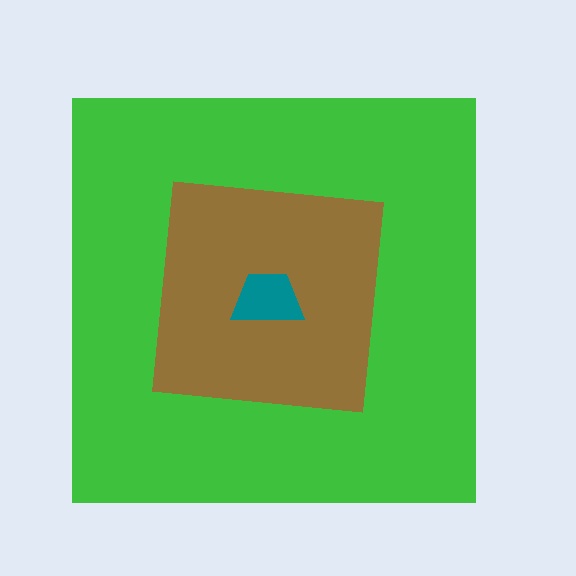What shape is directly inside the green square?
The brown square.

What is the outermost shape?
The green square.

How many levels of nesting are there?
3.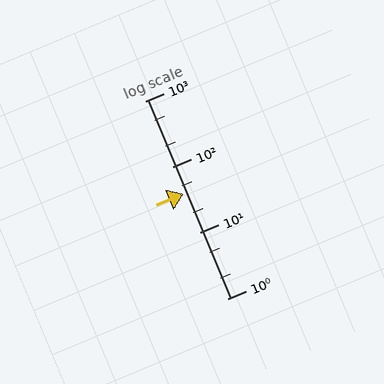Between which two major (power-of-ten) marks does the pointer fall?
The pointer is between 10 and 100.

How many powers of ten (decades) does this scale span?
The scale spans 3 decades, from 1 to 1000.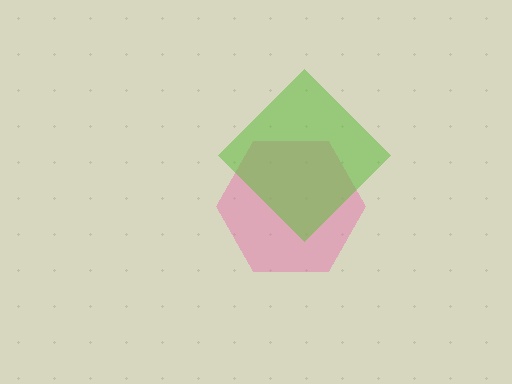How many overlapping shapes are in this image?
There are 2 overlapping shapes in the image.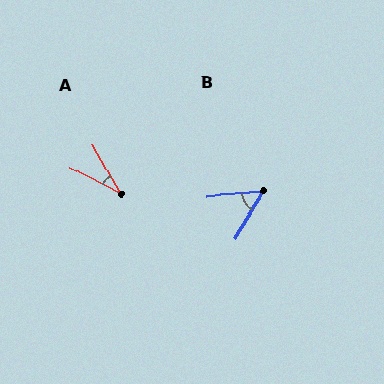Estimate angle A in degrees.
Approximately 33 degrees.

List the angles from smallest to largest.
A (33°), B (53°).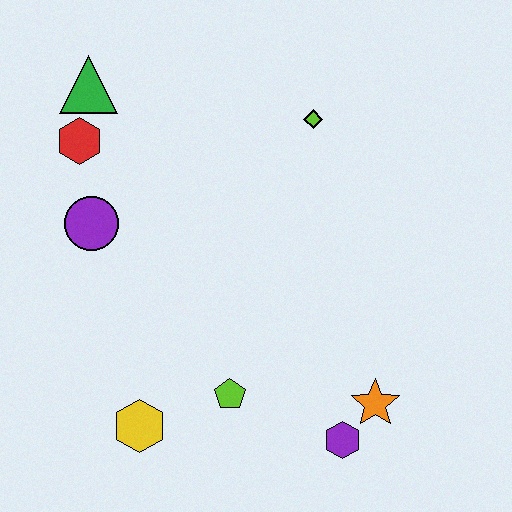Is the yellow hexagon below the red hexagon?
Yes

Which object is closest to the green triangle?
The red hexagon is closest to the green triangle.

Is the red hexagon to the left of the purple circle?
Yes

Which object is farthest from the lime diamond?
The yellow hexagon is farthest from the lime diamond.